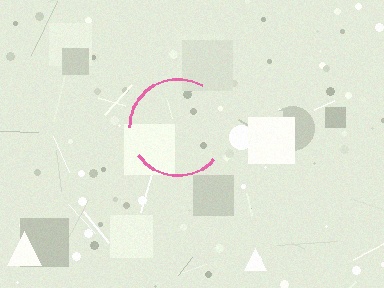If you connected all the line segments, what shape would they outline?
They would outline a circle.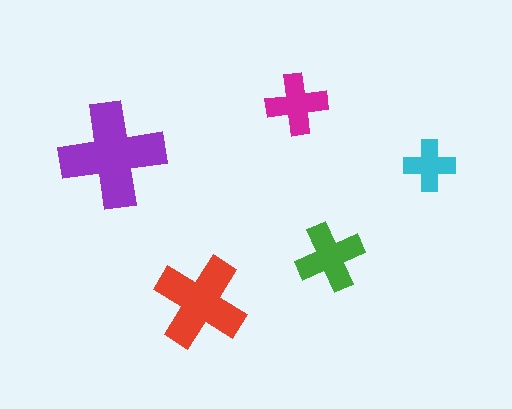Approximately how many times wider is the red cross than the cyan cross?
About 2 times wider.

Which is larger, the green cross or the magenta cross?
The green one.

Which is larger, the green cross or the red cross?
The red one.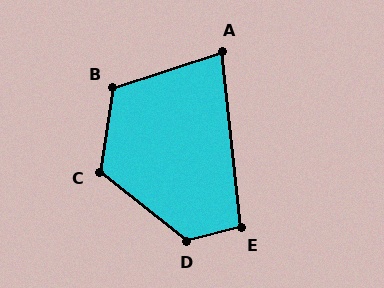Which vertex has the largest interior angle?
D, at approximately 128 degrees.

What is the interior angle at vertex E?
Approximately 97 degrees (obtuse).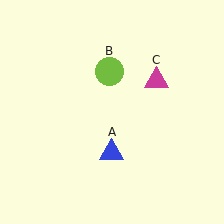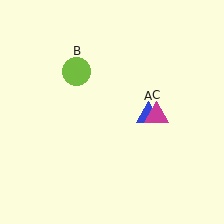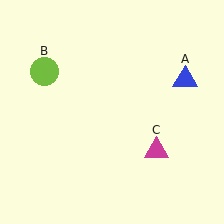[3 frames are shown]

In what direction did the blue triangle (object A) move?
The blue triangle (object A) moved up and to the right.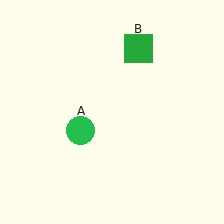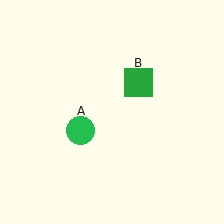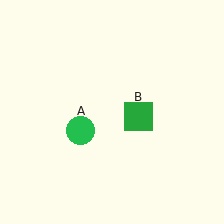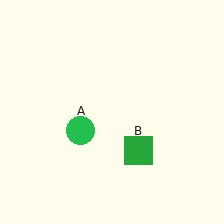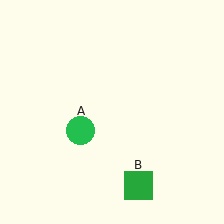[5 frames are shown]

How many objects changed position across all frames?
1 object changed position: green square (object B).